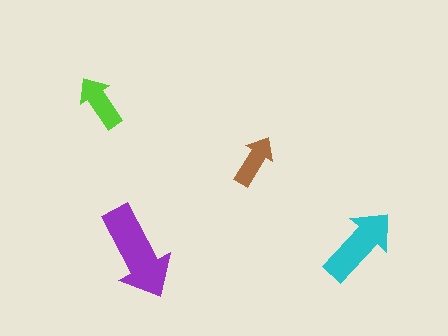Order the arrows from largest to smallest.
the purple one, the cyan one, the lime one, the brown one.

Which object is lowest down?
The purple arrow is bottommost.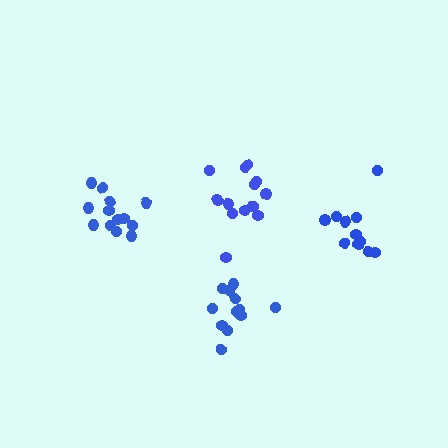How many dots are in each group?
Group 1: 14 dots, Group 2: 12 dots, Group 3: 13 dots, Group 4: 11 dots (50 total).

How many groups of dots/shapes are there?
There are 4 groups.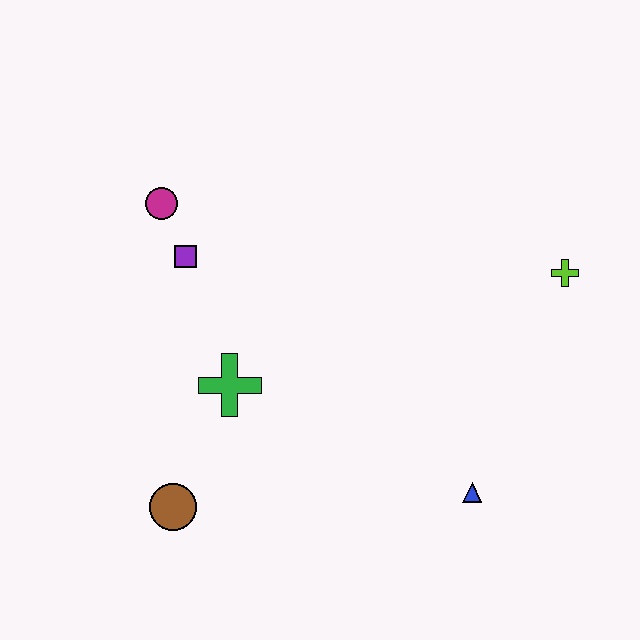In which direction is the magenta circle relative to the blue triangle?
The magenta circle is to the left of the blue triangle.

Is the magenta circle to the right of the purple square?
No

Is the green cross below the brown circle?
No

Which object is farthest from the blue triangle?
The magenta circle is farthest from the blue triangle.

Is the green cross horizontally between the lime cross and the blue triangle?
No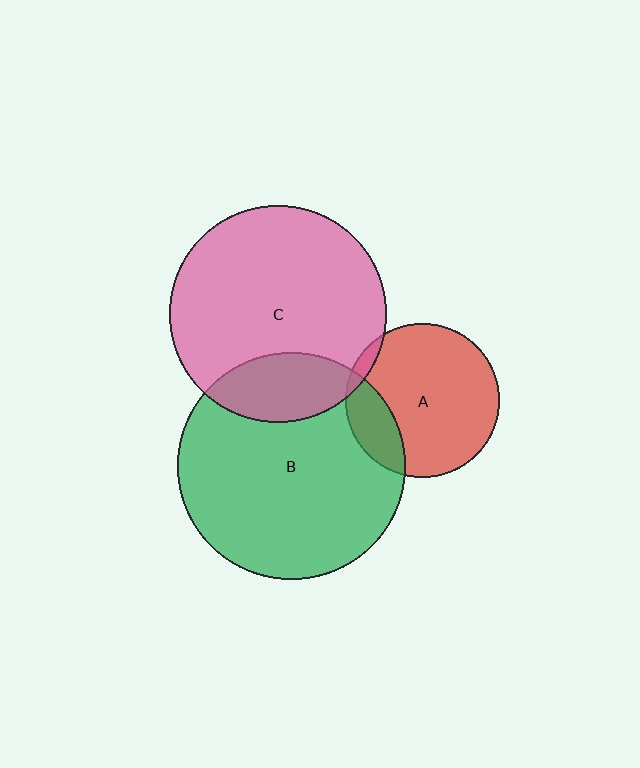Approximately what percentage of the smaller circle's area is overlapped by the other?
Approximately 5%.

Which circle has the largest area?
Circle B (green).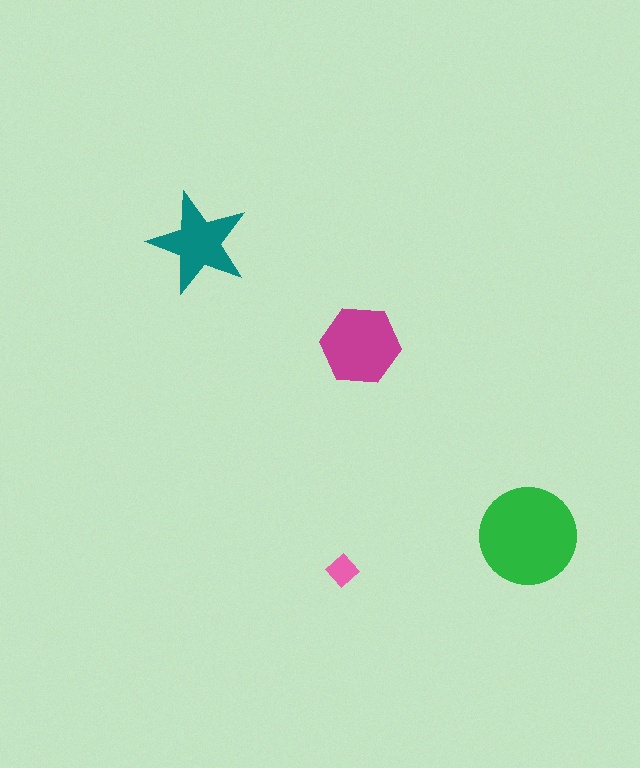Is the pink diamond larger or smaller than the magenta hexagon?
Smaller.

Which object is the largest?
The green circle.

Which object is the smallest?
The pink diamond.